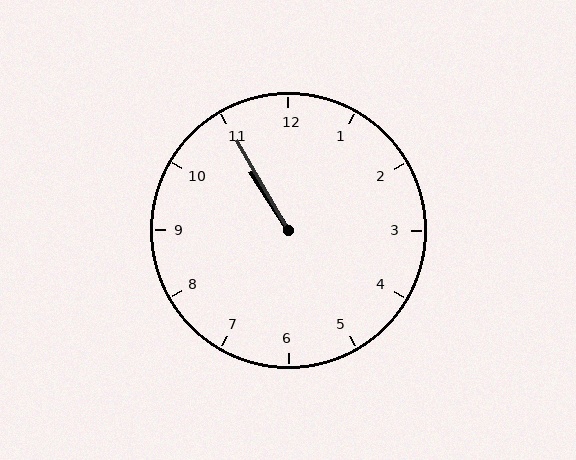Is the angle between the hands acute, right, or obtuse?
It is acute.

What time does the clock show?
10:55.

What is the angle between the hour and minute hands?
Approximately 2 degrees.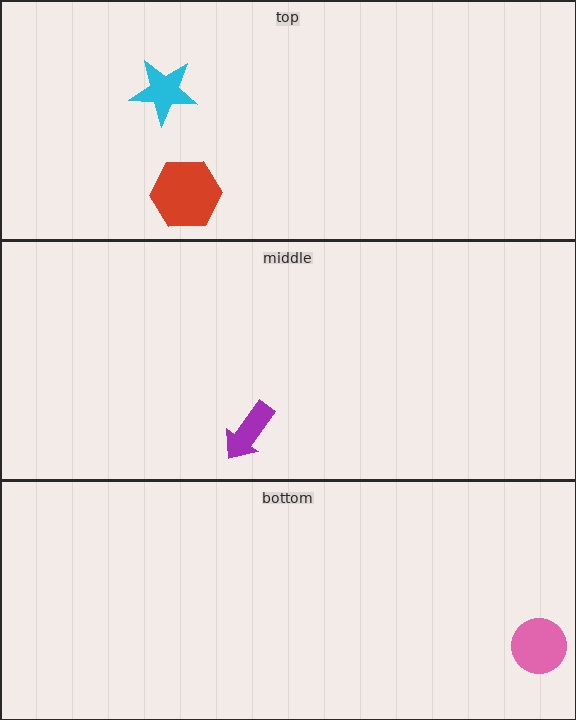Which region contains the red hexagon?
The top region.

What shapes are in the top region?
The red hexagon, the cyan star.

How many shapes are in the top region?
2.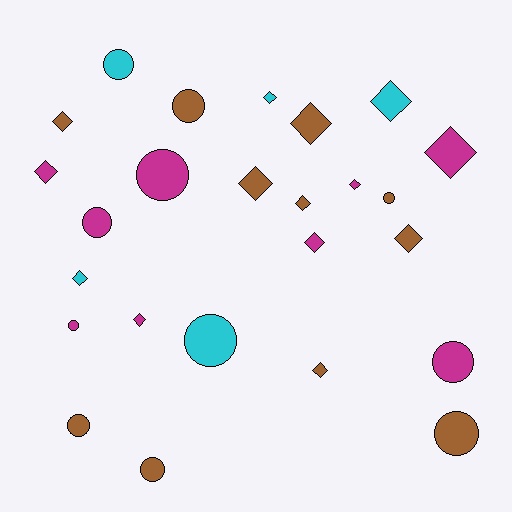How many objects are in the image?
There are 25 objects.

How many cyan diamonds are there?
There are 3 cyan diamonds.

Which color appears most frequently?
Brown, with 11 objects.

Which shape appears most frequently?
Diamond, with 14 objects.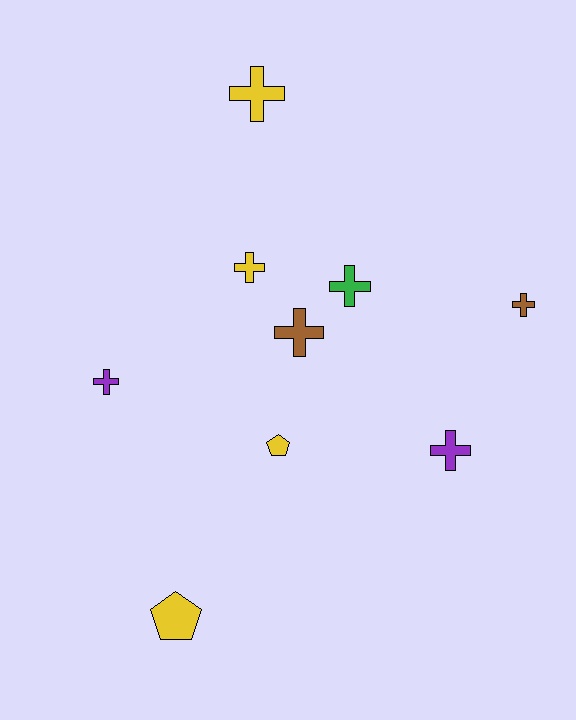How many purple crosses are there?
There are 2 purple crosses.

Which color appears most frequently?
Yellow, with 4 objects.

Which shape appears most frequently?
Cross, with 7 objects.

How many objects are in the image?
There are 9 objects.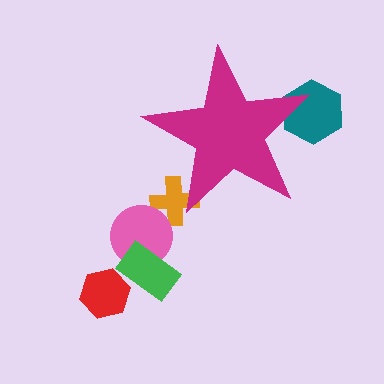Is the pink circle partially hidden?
No, the pink circle is fully visible.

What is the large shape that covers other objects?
A magenta star.